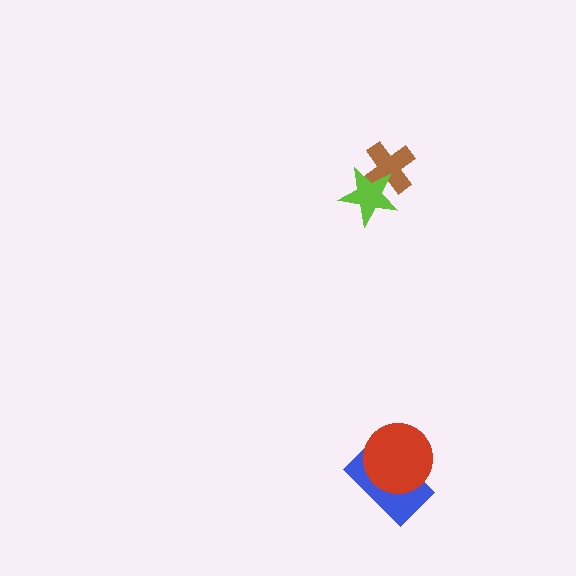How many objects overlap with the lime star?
1 object overlaps with the lime star.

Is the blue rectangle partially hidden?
Yes, it is partially covered by another shape.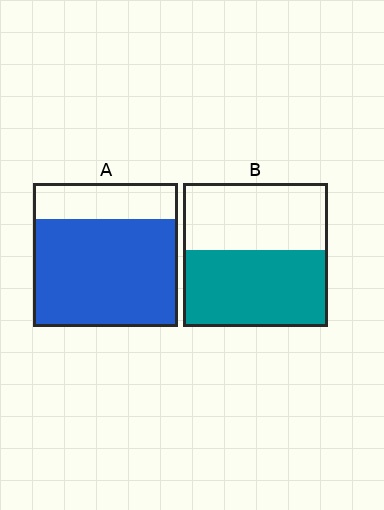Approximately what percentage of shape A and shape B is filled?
A is approximately 75% and B is approximately 55%.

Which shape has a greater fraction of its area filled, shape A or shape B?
Shape A.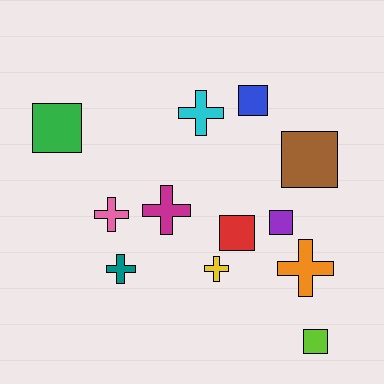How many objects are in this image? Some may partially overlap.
There are 12 objects.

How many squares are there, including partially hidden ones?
There are 6 squares.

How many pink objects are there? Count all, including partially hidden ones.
There is 1 pink object.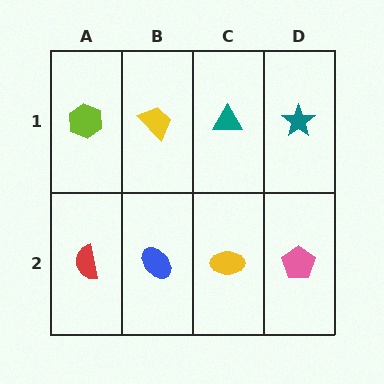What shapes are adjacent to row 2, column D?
A teal star (row 1, column D), a yellow ellipse (row 2, column C).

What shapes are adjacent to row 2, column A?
A lime hexagon (row 1, column A), a blue ellipse (row 2, column B).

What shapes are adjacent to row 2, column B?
A yellow trapezoid (row 1, column B), a red semicircle (row 2, column A), a yellow ellipse (row 2, column C).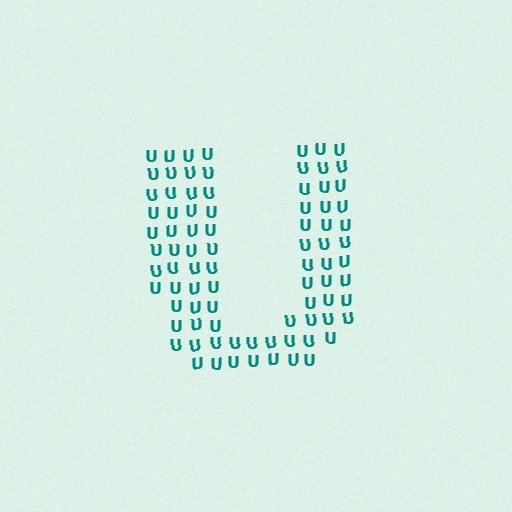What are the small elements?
The small elements are letter U's.